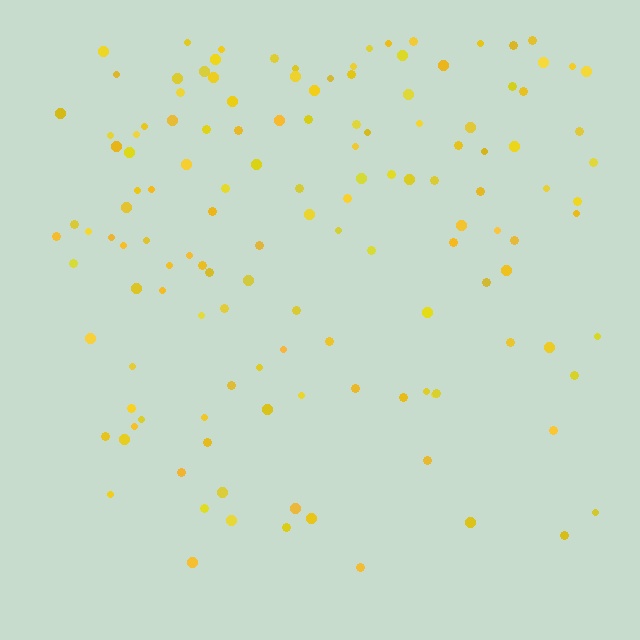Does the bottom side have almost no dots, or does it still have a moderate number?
Still a moderate number, just noticeably fewer than the top.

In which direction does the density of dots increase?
From bottom to top, with the top side densest.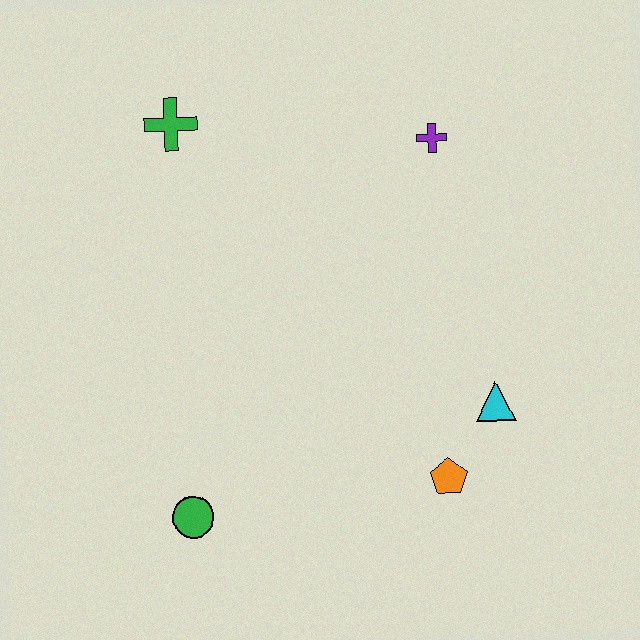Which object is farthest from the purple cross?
The green circle is farthest from the purple cross.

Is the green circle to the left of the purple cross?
Yes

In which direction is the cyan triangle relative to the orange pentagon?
The cyan triangle is above the orange pentagon.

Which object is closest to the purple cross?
The green cross is closest to the purple cross.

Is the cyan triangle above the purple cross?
No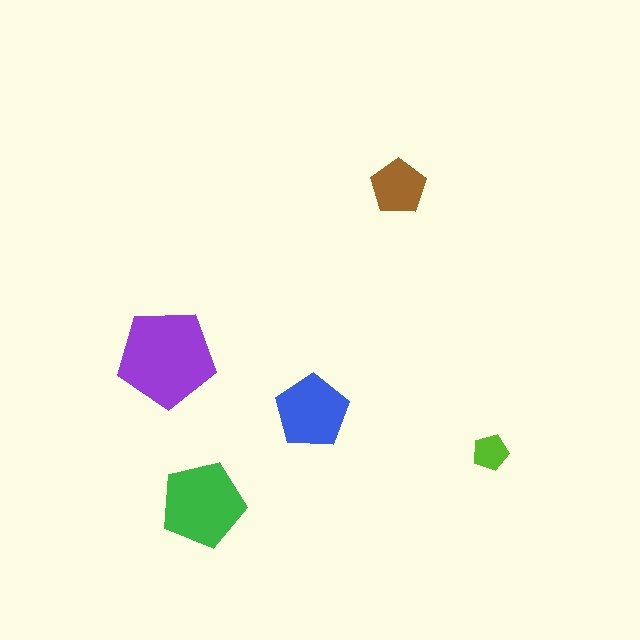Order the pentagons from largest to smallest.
the purple one, the green one, the blue one, the brown one, the lime one.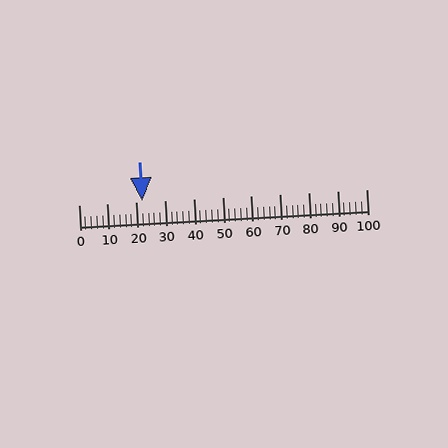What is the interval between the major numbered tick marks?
The major tick marks are spaced 10 units apart.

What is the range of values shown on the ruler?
The ruler shows values from 0 to 100.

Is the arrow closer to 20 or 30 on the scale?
The arrow is closer to 20.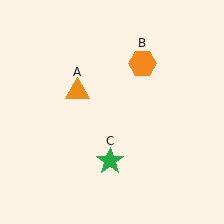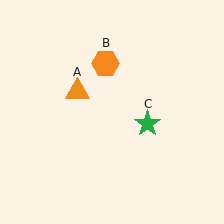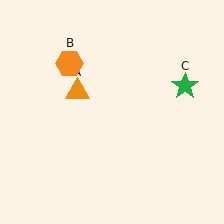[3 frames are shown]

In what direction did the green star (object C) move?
The green star (object C) moved up and to the right.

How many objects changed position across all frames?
2 objects changed position: orange hexagon (object B), green star (object C).